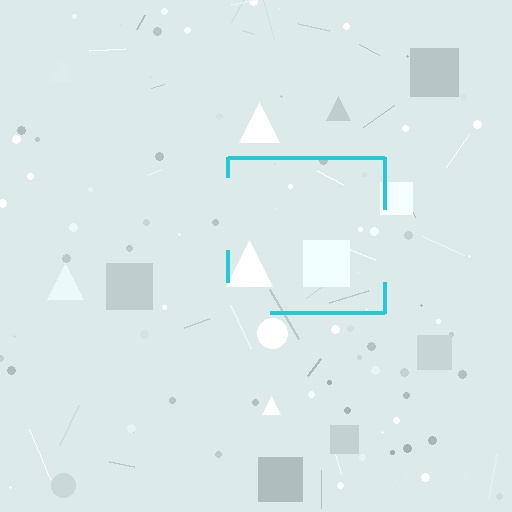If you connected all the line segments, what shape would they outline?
They would outline a square.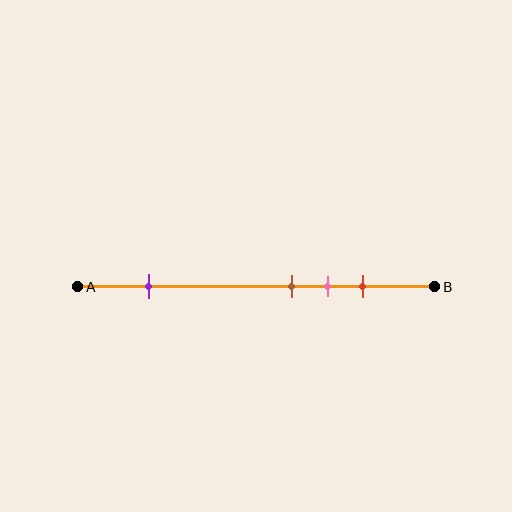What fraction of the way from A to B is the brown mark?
The brown mark is approximately 60% (0.6) of the way from A to B.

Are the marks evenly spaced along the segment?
No, the marks are not evenly spaced.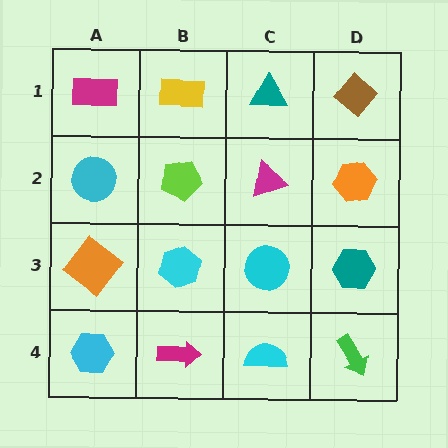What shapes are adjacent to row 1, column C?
A magenta triangle (row 2, column C), a yellow rectangle (row 1, column B), a brown diamond (row 1, column D).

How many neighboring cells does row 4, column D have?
2.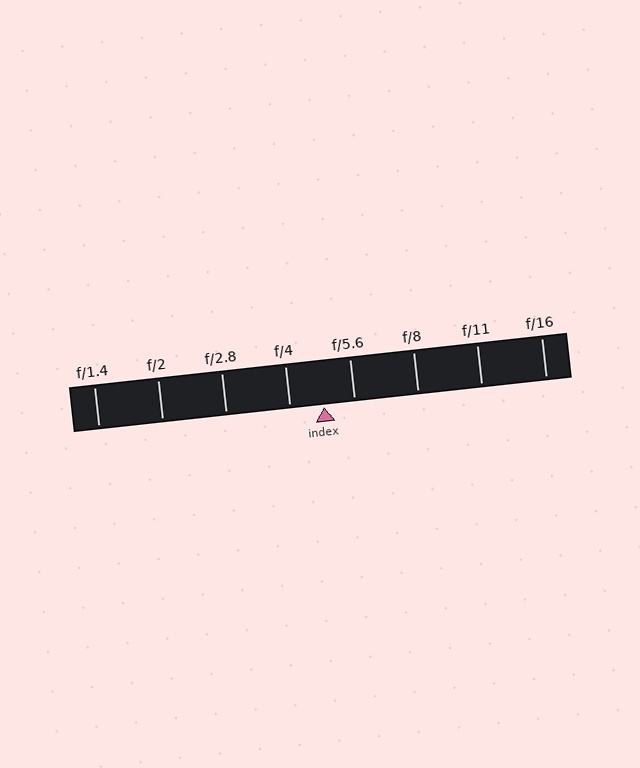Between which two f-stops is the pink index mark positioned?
The index mark is between f/4 and f/5.6.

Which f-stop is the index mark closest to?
The index mark is closest to f/5.6.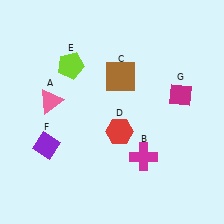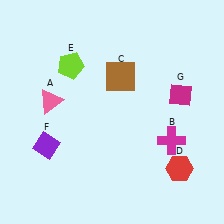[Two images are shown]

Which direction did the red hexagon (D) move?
The red hexagon (D) moved right.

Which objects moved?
The objects that moved are: the magenta cross (B), the red hexagon (D).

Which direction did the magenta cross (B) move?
The magenta cross (B) moved right.